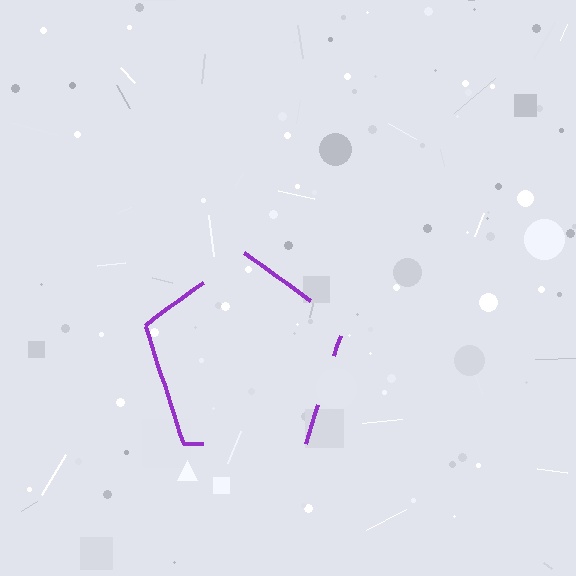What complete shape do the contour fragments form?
The contour fragments form a pentagon.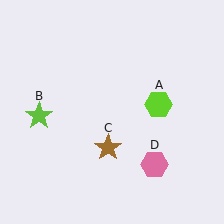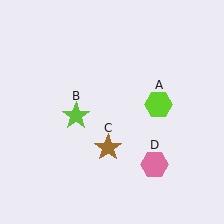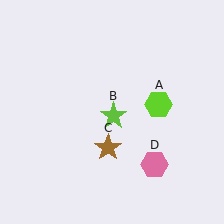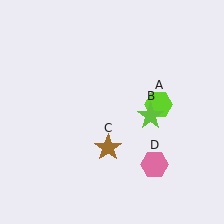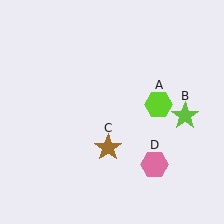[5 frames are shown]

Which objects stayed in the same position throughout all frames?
Lime hexagon (object A) and brown star (object C) and pink hexagon (object D) remained stationary.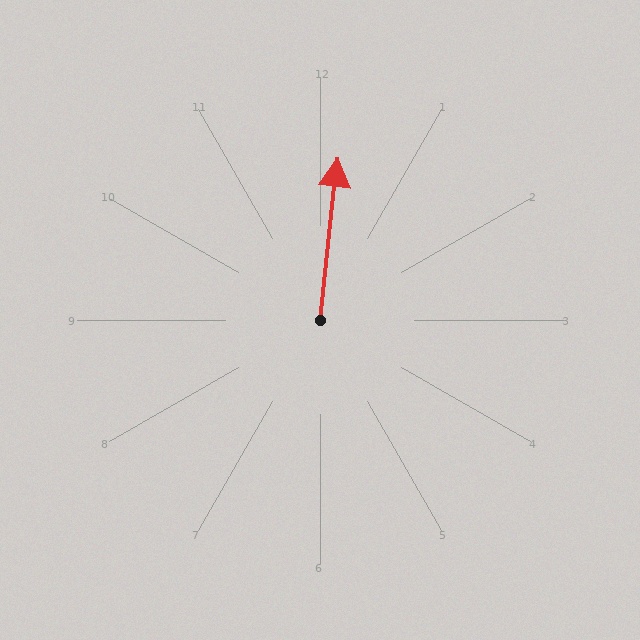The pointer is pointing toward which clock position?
Roughly 12 o'clock.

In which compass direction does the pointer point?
North.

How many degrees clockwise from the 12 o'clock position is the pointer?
Approximately 6 degrees.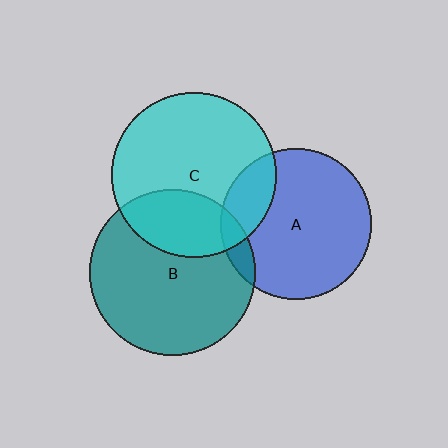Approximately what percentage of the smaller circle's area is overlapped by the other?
Approximately 10%.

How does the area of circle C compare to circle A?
Approximately 1.2 times.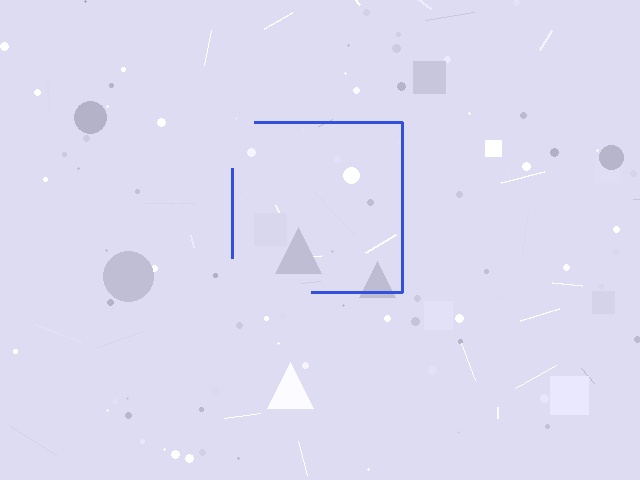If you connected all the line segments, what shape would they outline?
They would outline a square.